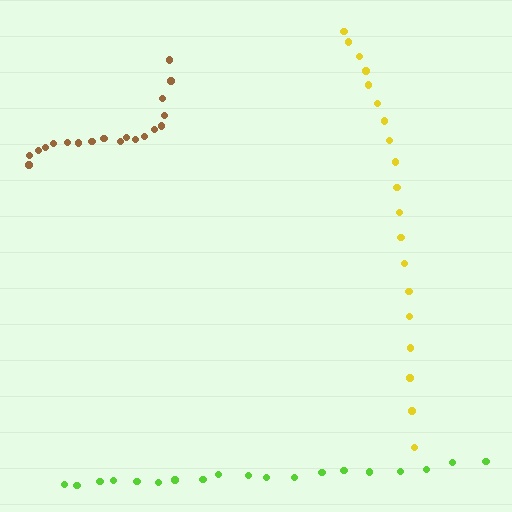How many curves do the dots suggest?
There are 3 distinct paths.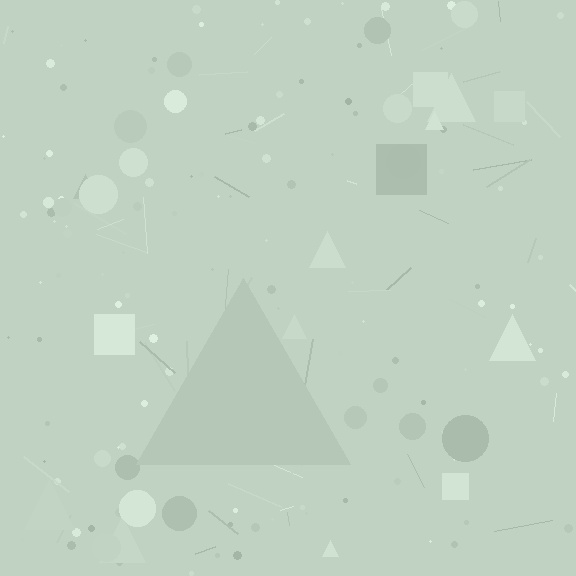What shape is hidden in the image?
A triangle is hidden in the image.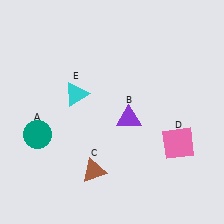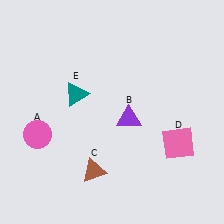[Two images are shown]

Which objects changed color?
A changed from teal to pink. E changed from cyan to teal.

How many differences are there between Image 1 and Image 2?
There are 2 differences between the two images.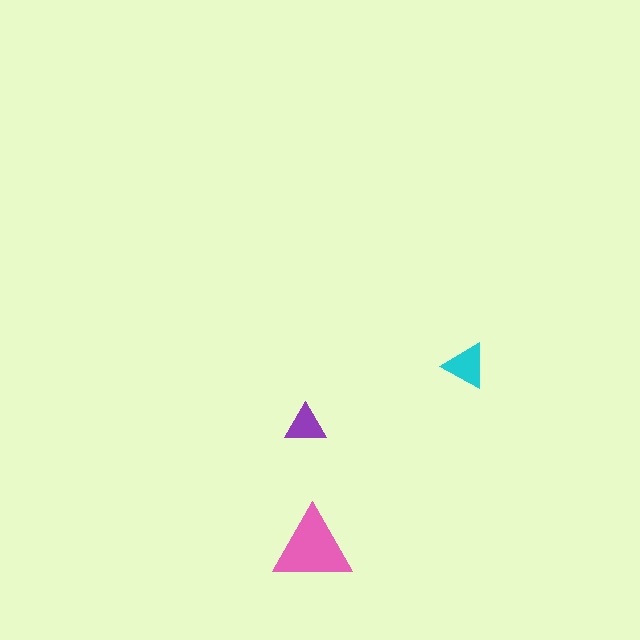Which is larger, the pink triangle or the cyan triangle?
The pink one.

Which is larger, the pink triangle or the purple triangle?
The pink one.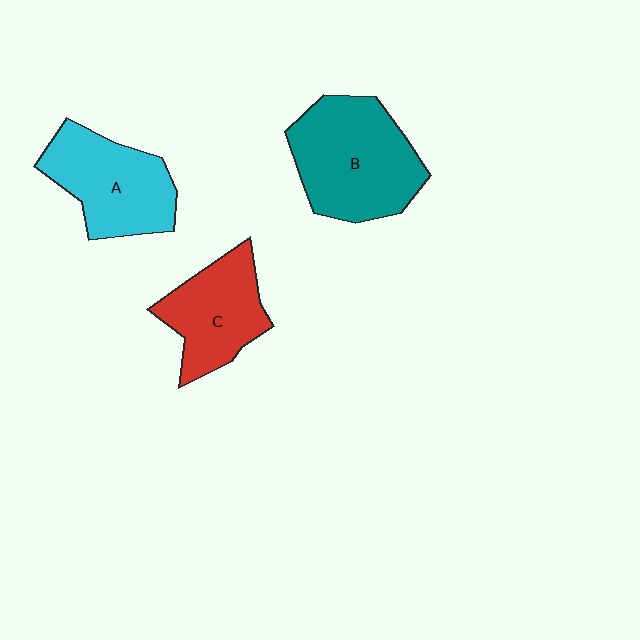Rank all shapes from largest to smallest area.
From largest to smallest: B (teal), A (cyan), C (red).